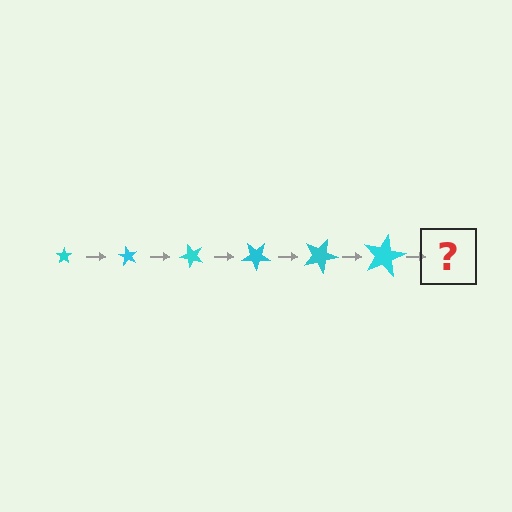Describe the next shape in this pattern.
It should be a star, larger than the previous one and rotated 360 degrees from the start.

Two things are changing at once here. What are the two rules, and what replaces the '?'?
The two rules are that the star grows larger each step and it rotates 60 degrees each step. The '?' should be a star, larger than the previous one and rotated 360 degrees from the start.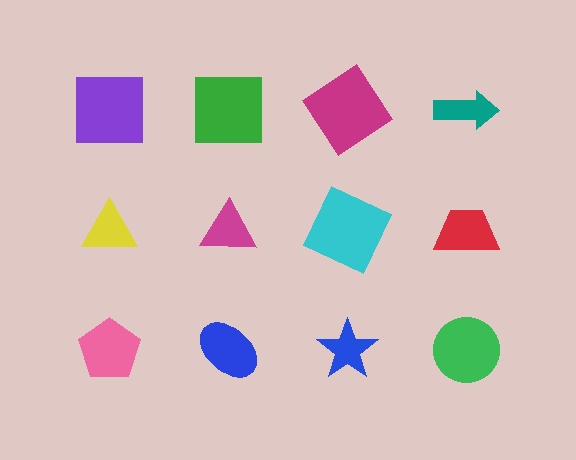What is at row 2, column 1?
A yellow triangle.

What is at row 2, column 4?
A red trapezoid.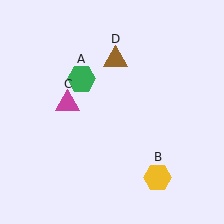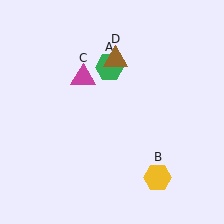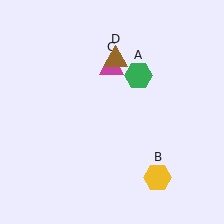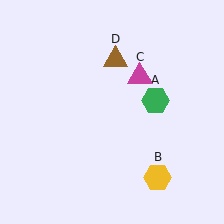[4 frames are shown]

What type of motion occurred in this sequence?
The green hexagon (object A), magenta triangle (object C) rotated clockwise around the center of the scene.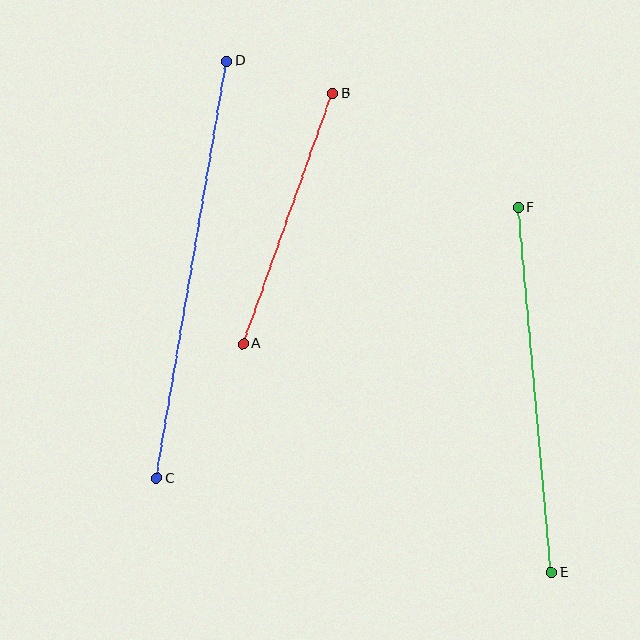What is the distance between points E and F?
The distance is approximately 366 pixels.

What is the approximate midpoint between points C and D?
The midpoint is at approximately (192, 270) pixels.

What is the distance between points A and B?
The distance is approximately 266 pixels.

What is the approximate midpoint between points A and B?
The midpoint is at approximately (288, 218) pixels.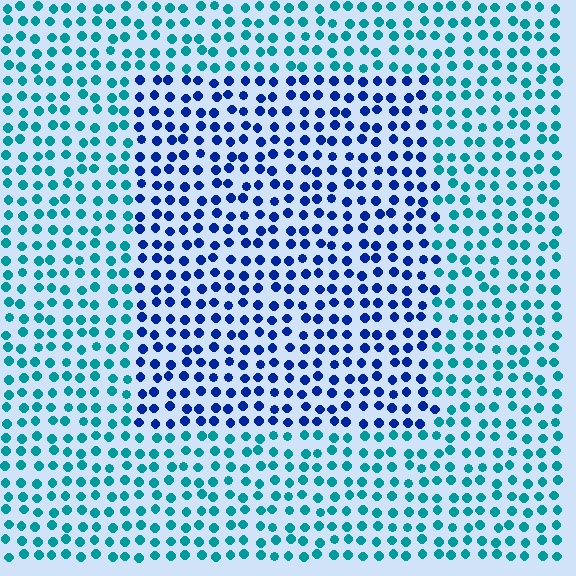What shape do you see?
I see a rectangle.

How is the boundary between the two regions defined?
The boundary is defined purely by a slight shift in hue (about 47 degrees). Spacing, size, and orientation are identical on both sides.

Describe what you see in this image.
The image is filled with small teal elements in a uniform arrangement. A rectangle-shaped region is visible where the elements are tinted to a slightly different hue, forming a subtle color boundary.